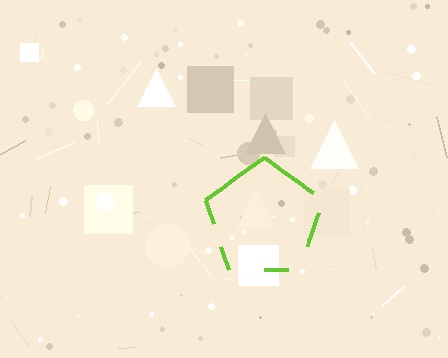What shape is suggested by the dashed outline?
The dashed outline suggests a pentagon.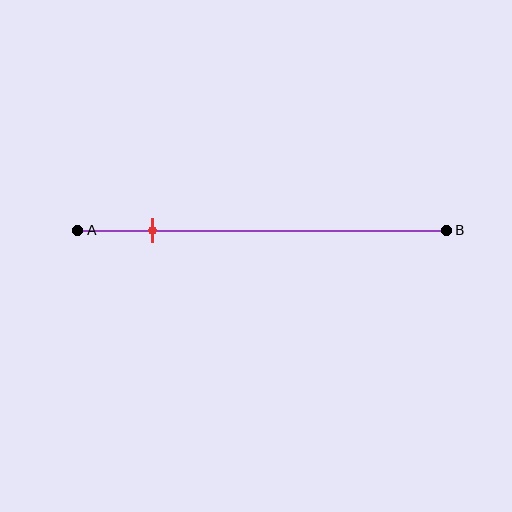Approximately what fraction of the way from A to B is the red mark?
The red mark is approximately 20% of the way from A to B.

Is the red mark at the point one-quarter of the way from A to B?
No, the mark is at about 20% from A, not at the 25% one-quarter point.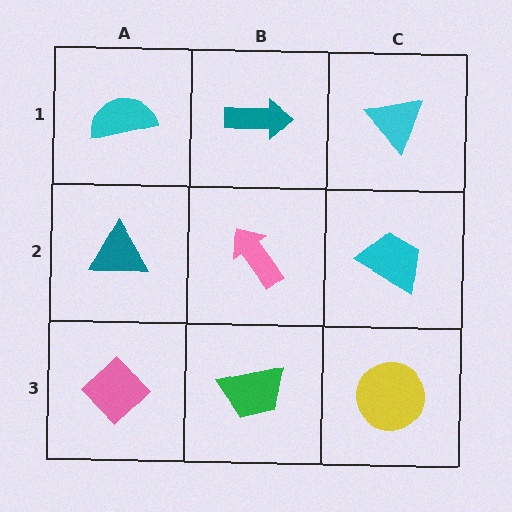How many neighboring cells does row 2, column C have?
3.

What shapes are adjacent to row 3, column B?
A pink arrow (row 2, column B), a pink diamond (row 3, column A), a yellow circle (row 3, column C).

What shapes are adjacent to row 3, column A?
A teal triangle (row 2, column A), a green trapezoid (row 3, column B).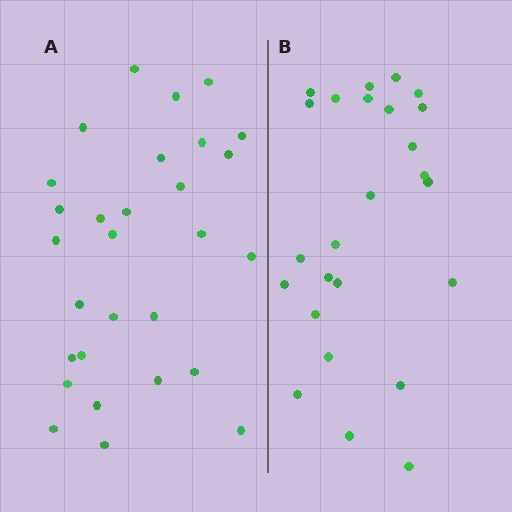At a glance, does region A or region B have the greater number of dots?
Region A (the left region) has more dots.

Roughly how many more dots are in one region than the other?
Region A has about 4 more dots than region B.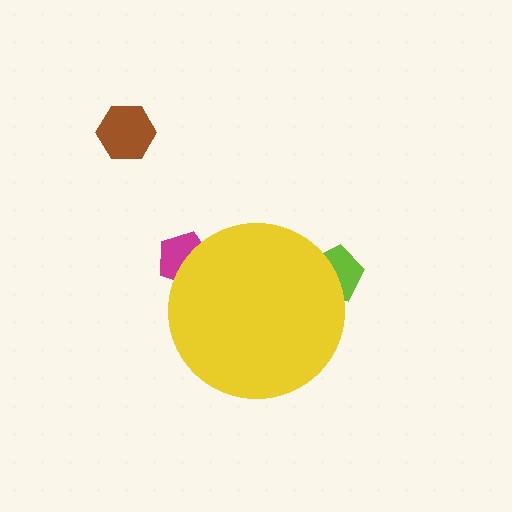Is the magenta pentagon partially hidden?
Yes, the magenta pentagon is partially hidden behind the yellow circle.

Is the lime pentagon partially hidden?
Yes, the lime pentagon is partially hidden behind the yellow circle.